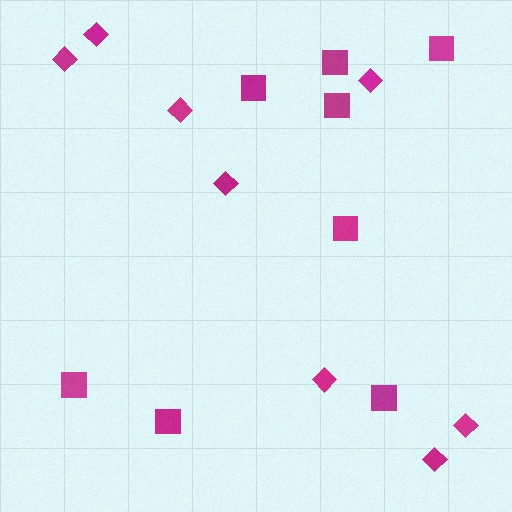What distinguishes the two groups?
There are 2 groups: one group of diamonds (8) and one group of squares (8).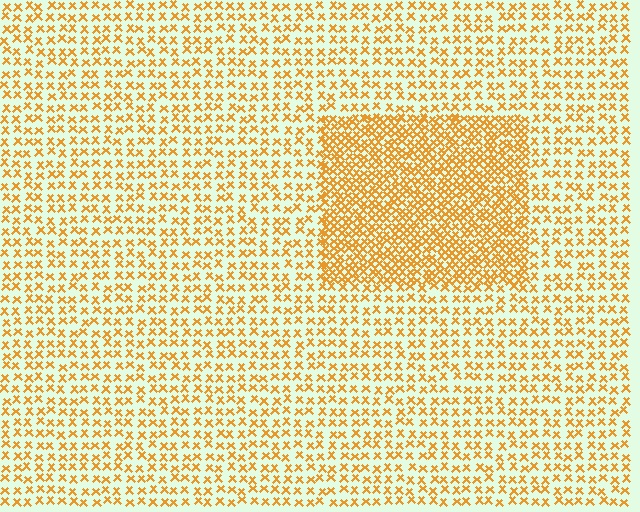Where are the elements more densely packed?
The elements are more densely packed inside the rectangle boundary.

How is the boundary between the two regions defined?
The boundary is defined by a change in element density (approximately 2.2x ratio). All elements are the same color, size, and shape.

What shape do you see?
I see a rectangle.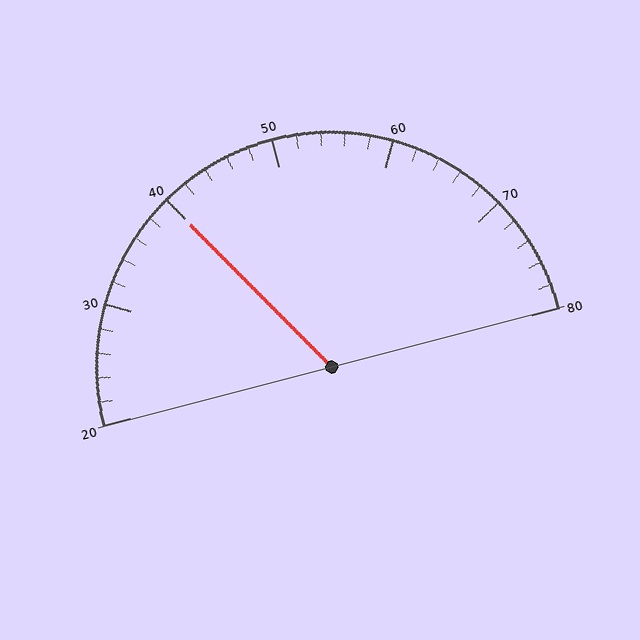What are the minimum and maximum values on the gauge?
The gauge ranges from 20 to 80.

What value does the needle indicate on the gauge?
The needle indicates approximately 40.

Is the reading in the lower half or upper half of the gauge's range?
The reading is in the lower half of the range (20 to 80).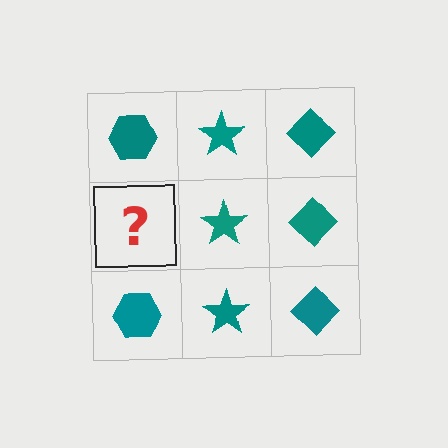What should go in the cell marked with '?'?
The missing cell should contain a teal hexagon.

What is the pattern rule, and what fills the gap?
The rule is that each column has a consistent shape. The gap should be filled with a teal hexagon.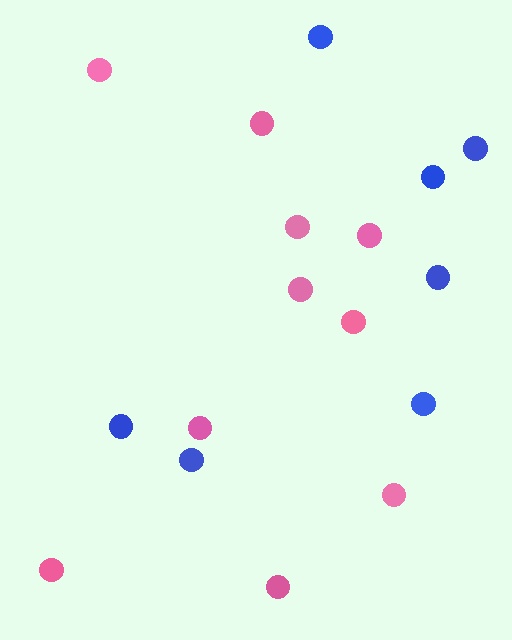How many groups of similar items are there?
There are 2 groups: one group of pink circles (10) and one group of blue circles (7).